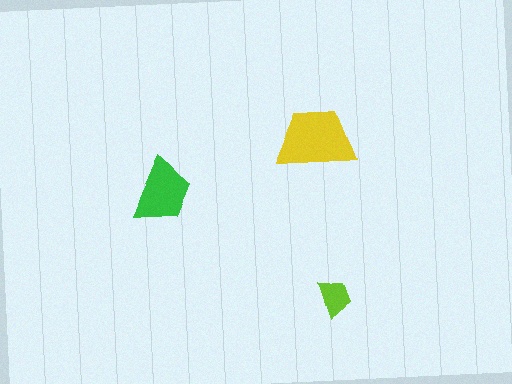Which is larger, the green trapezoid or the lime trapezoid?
The green one.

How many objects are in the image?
There are 3 objects in the image.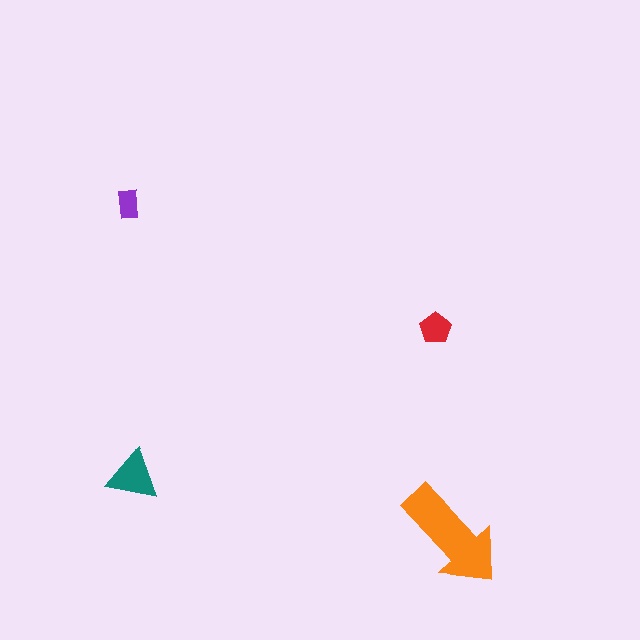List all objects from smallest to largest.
The purple rectangle, the red pentagon, the teal triangle, the orange arrow.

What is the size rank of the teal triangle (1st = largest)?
2nd.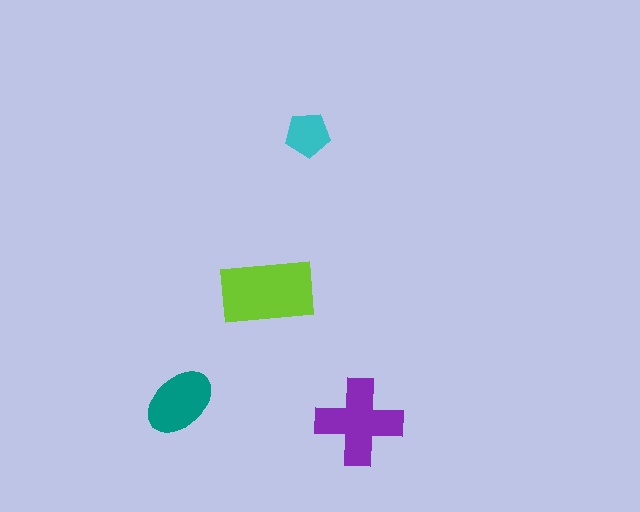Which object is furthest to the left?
The teal ellipse is leftmost.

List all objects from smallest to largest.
The cyan pentagon, the teal ellipse, the purple cross, the lime rectangle.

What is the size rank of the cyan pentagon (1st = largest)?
4th.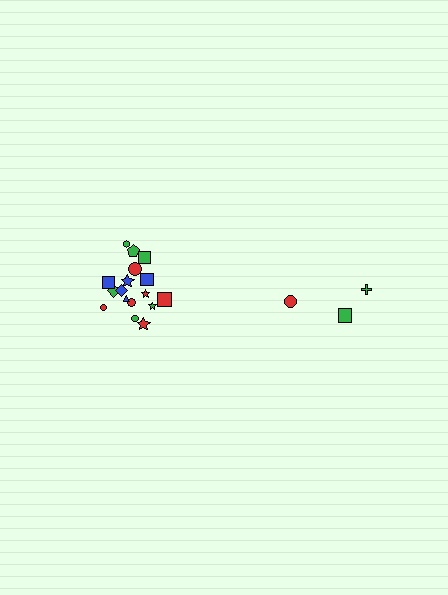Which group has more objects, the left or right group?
The left group.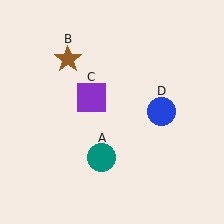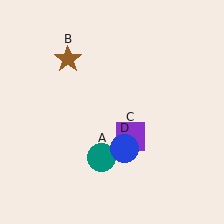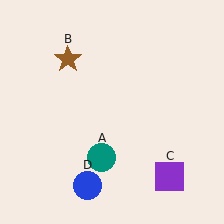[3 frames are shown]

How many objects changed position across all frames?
2 objects changed position: purple square (object C), blue circle (object D).